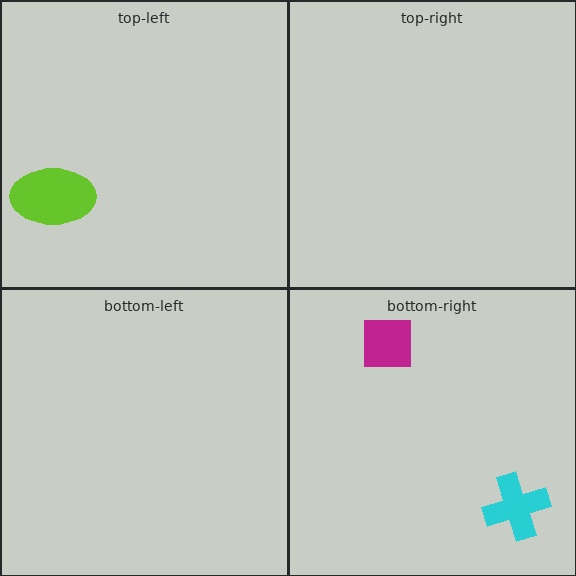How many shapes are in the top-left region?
1.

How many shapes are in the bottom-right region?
2.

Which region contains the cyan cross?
The bottom-right region.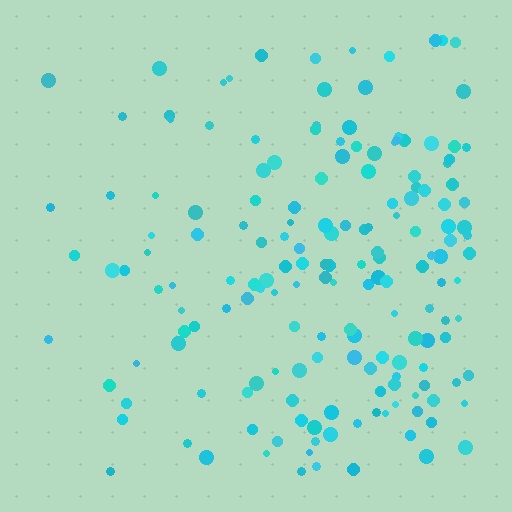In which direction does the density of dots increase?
From left to right, with the right side densest.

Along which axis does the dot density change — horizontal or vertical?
Horizontal.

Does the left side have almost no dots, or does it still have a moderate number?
Still a moderate number, just noticeably fewer than the right.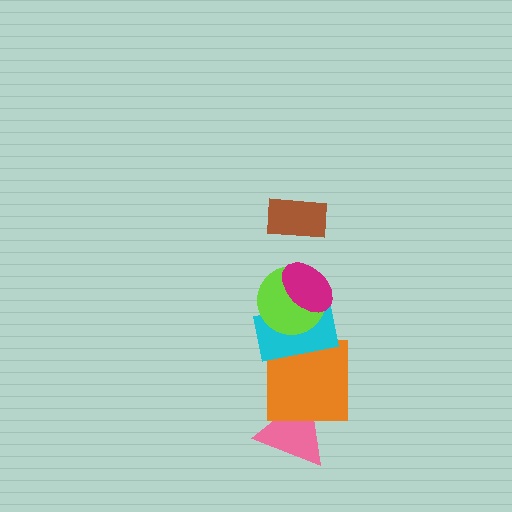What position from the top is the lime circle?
The lime circle is 3rd from the top.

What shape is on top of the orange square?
The cyan rectangle is on top of the orange square.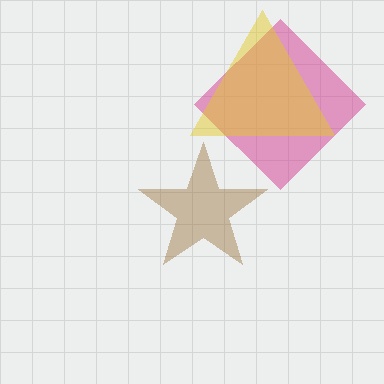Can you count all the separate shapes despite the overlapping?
Yes, there are 3 separate shapes.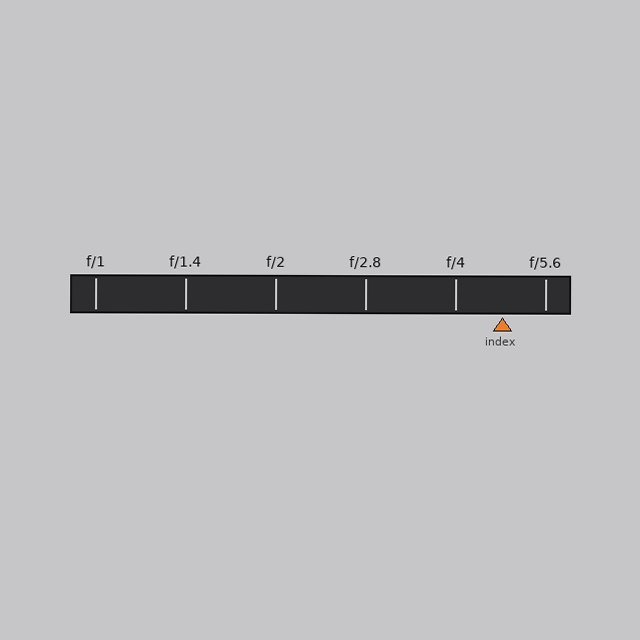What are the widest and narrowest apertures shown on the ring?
The widest aperture shown is f/1 and the narrowest is f/5.6.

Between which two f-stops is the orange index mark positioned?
The index mark is between f/4 and f/5.6.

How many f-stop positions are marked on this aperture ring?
There are 6 f-stop positions marked.